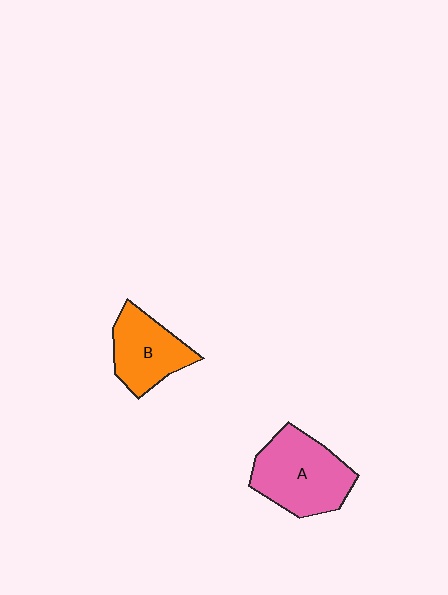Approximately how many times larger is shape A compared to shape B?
Approximately 1.4 times.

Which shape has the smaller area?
Shape B (orange).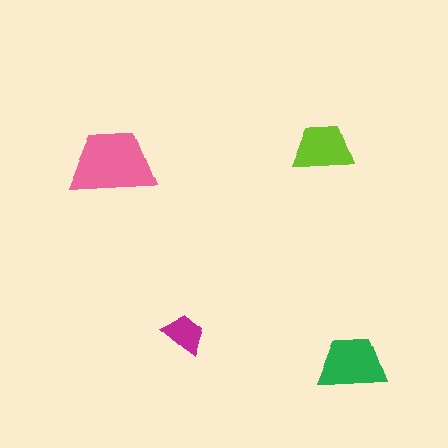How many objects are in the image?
There are 4 objects in the image.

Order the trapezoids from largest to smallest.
the pink one, the green one, the lime one, the magenta one.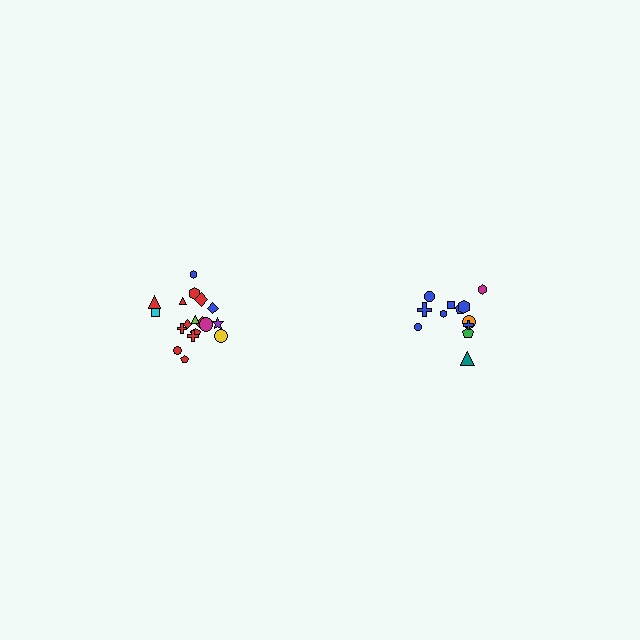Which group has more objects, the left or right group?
The left group.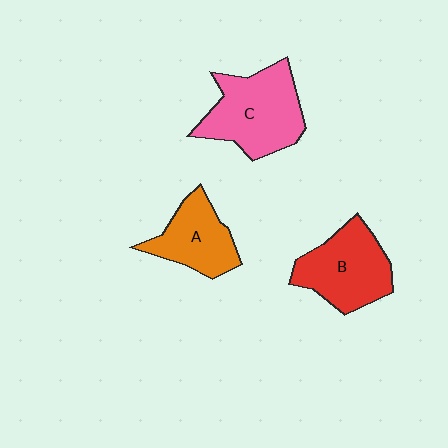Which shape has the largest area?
Shape C (pink).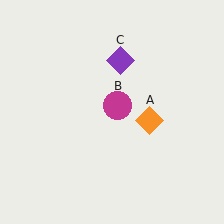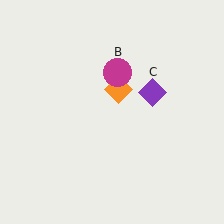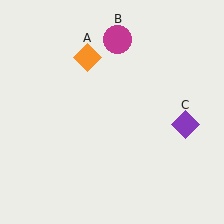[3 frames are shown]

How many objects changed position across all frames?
3 objects changed position: orange diamond (object A), magenta circle (object B), purple diamond (object C).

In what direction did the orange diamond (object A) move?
The orange diamond (object A) moved up and to the left.